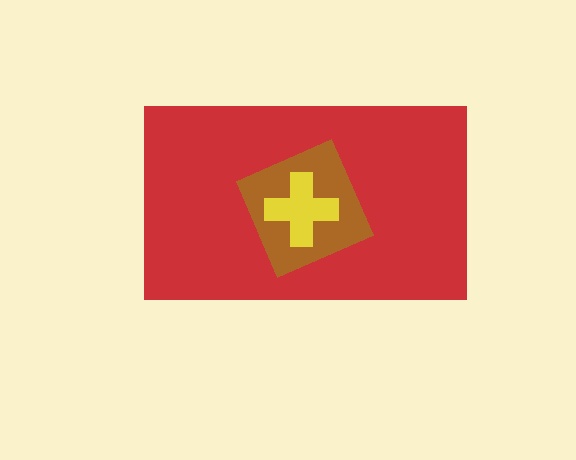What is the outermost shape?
The red rectangle.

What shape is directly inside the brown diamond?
The yellow cross.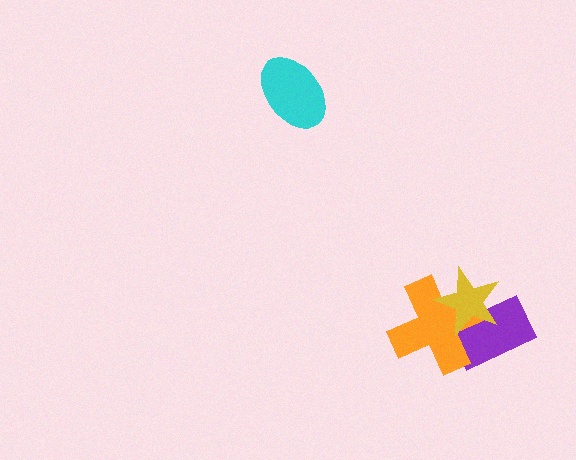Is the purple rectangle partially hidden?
Yes, it is partially covered by another shape.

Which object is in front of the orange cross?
The yellow star is in front of the orange cross.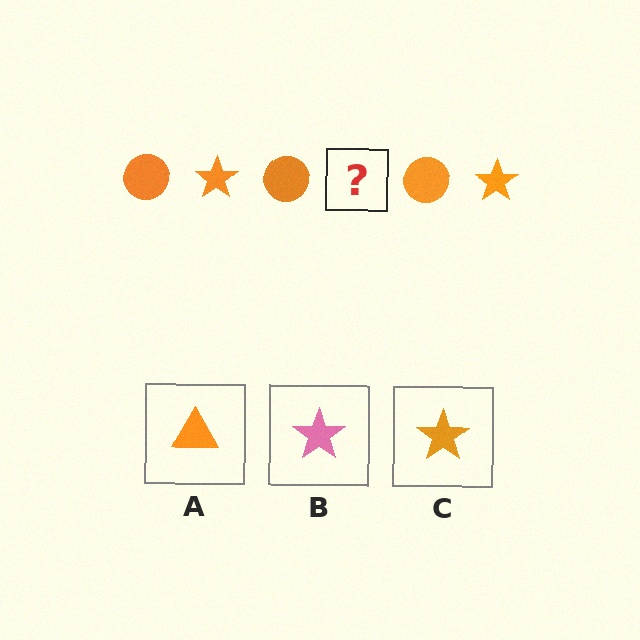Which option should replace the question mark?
Option C.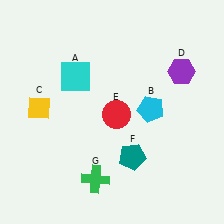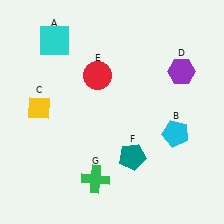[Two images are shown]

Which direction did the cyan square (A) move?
The cyan square (A) moved up.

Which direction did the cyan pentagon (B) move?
The cyan pentagon (B) moved right.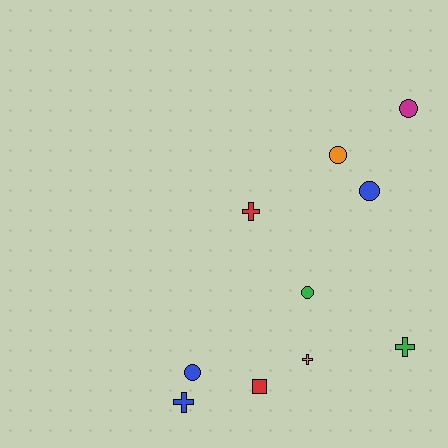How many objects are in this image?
There are 10 objects.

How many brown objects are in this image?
There are no brown objects.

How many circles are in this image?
There are 5 circles.